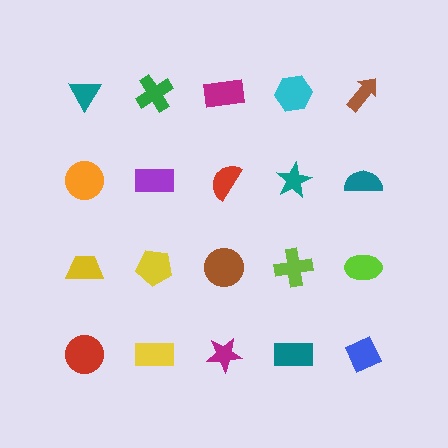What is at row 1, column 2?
A green cross.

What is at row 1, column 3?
A magenta rectangle.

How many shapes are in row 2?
5 shapes.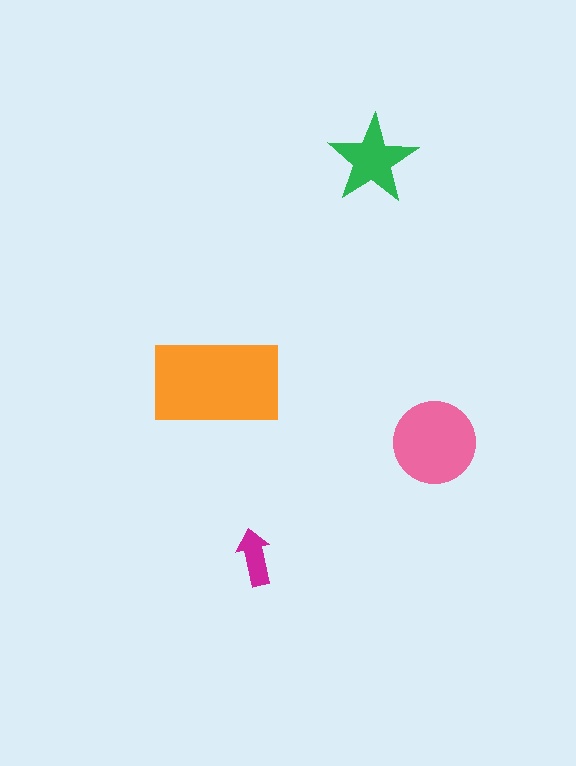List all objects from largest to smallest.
The orange rectangle, the pink circle, the green star, the magenta arrow.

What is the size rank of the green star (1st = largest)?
3rd.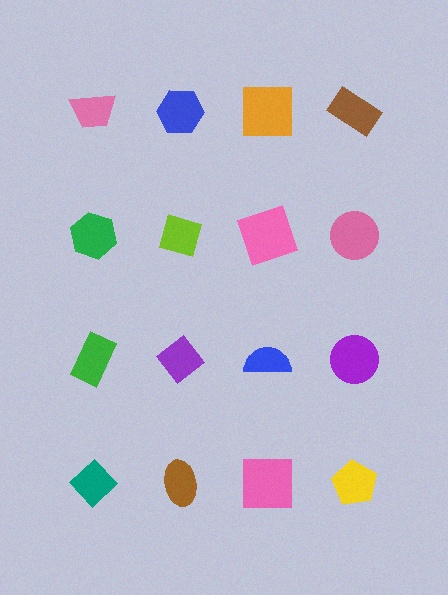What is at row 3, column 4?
A purple circle.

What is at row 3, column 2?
A purple diamond.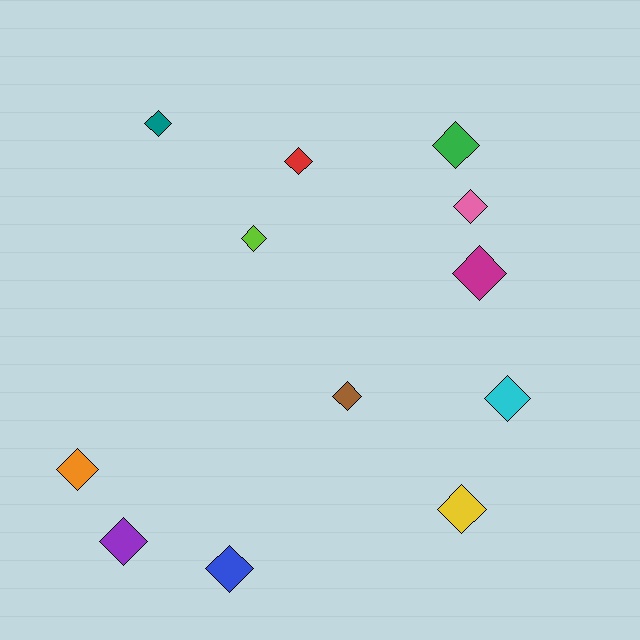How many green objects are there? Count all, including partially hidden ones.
There is 1 green object.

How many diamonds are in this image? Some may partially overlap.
There are 12 diamonds.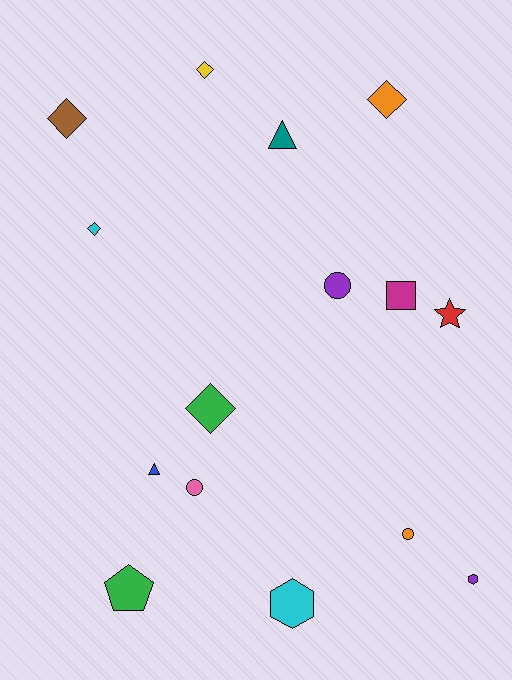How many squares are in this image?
There is 1 square.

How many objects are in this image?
There are 15 objects.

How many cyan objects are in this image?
There are 2 cyan objects.